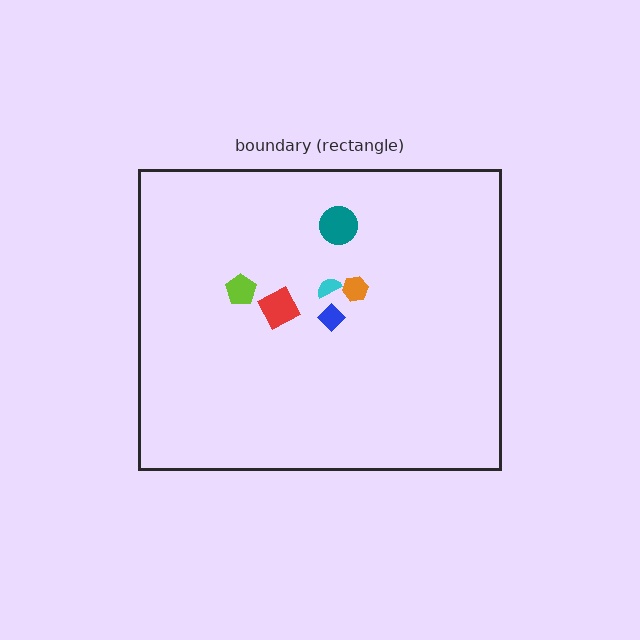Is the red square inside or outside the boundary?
Inside.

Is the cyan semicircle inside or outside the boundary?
Inside.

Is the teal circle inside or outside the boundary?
Inside.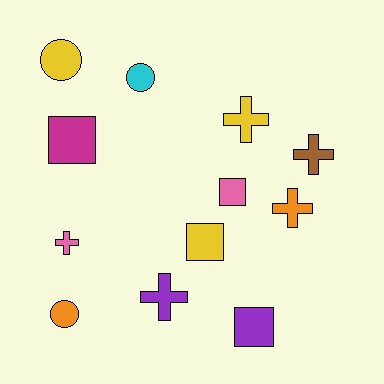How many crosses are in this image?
There are 5 crosses.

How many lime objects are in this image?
There are no lime objects.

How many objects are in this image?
There are 12 objects.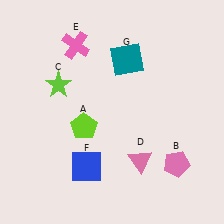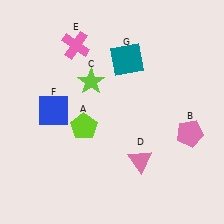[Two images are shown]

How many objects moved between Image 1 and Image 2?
3 objects moved between the two images.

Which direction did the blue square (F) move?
The blue square (F) moved up.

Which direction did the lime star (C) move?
The lime star (C) moved right.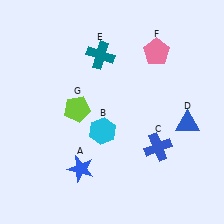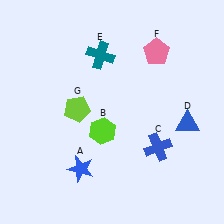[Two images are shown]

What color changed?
The hexagon (B) changed from cyan in Image 1 to lime in Image 2.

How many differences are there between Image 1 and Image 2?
There is 1 difference between the two images.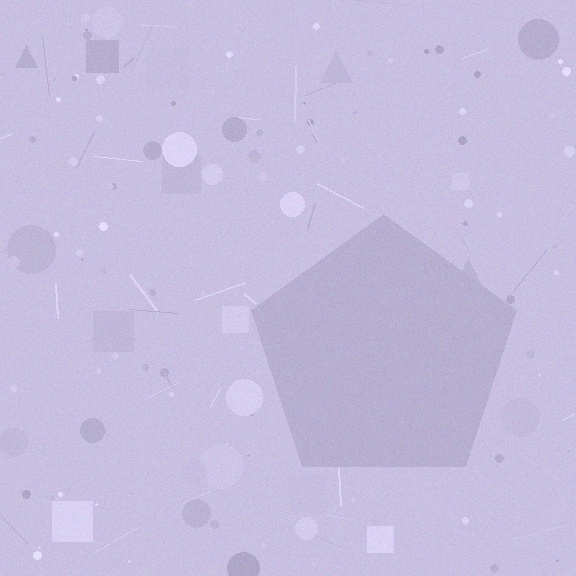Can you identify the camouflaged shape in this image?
The camouflaged shape is a pentagon.